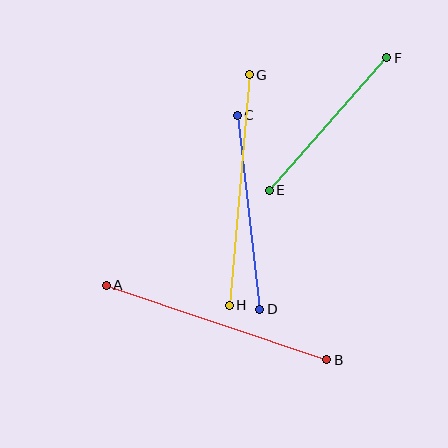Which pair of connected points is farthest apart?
Points A and B are farthest apart.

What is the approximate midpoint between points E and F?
The midpoint is at approximately (328, 124) pixels.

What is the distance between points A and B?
The distance is approximately 233 pixels.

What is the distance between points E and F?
The distance is approximately 177 pixels.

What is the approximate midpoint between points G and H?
The midpoint is at approximately (239, 190) pixels.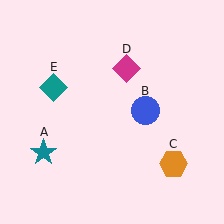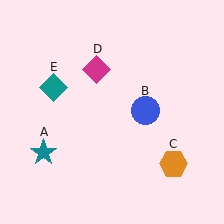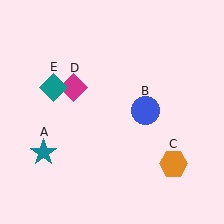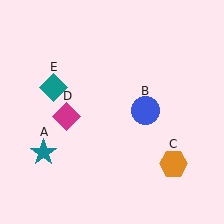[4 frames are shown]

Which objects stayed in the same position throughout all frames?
Teal star (object A) and blue circle (object B) and orange hexagon (object C) and teal diamond (object E) remained stationary.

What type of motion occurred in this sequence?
The magenta diamond (object D) rotated counterclockwise around the center of the scene.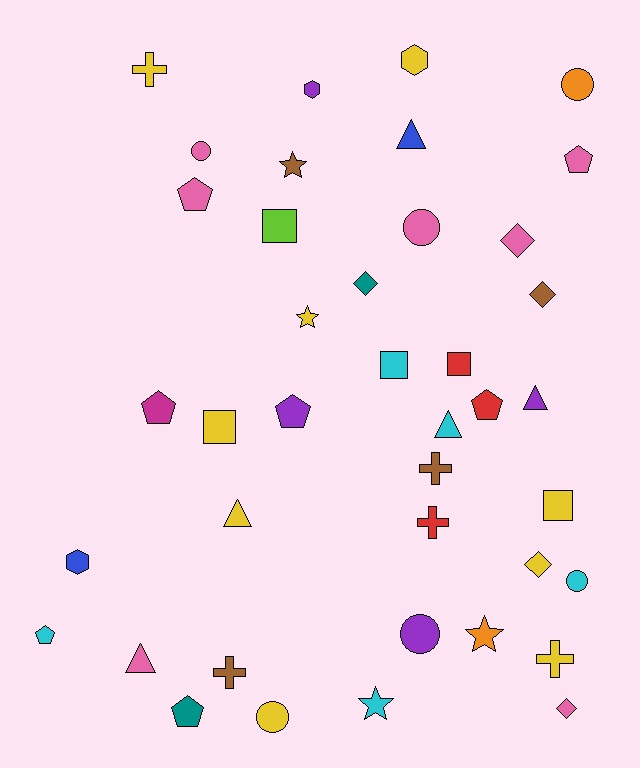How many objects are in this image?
There are 40 objects.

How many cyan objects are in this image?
There are 5 cyan objects.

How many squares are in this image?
There are 5 squares.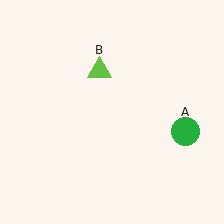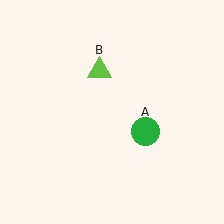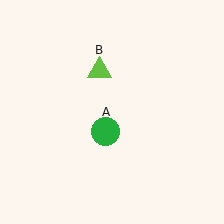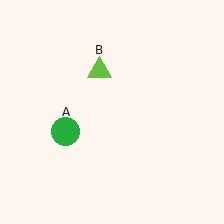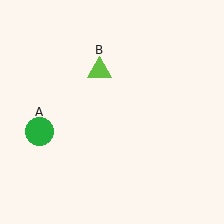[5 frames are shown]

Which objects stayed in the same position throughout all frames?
Lime triangle (object B) remained stationary.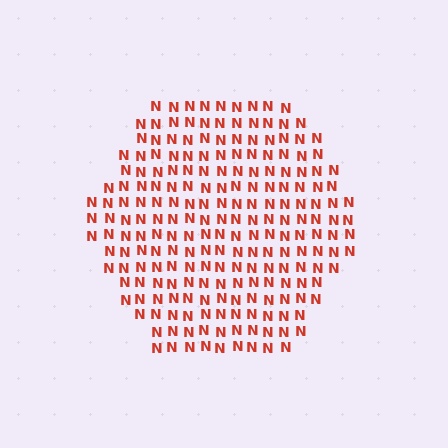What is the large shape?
The large shape is a hexagon.